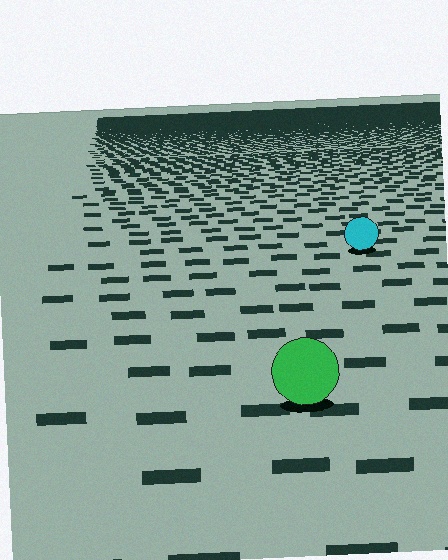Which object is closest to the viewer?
The green circle is closest. The texture marks near it are larger and more spread out.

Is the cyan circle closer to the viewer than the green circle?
No. The green circle is closer — you can tell from the texture gradient: the ground texture is coarser near it.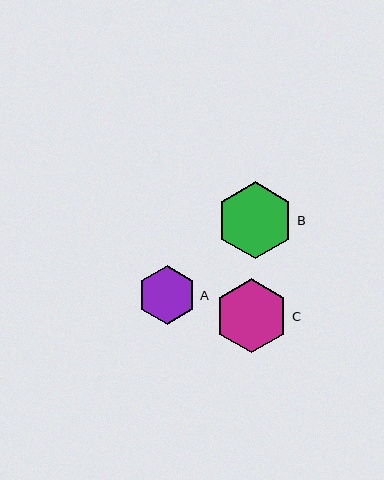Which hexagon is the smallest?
Hexagon A is the smallest with a size of approximately 59 pixels.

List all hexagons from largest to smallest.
From largest to smallest: B, C, A.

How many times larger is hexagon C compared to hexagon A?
Hexagon C is approximately 1.3 times the size of hexagon A.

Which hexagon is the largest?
Hexagon B is the largest with a size of approximately 77 pixels.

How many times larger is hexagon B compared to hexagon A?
Hexagon B is approximately 1.3 times the size of hexagon A.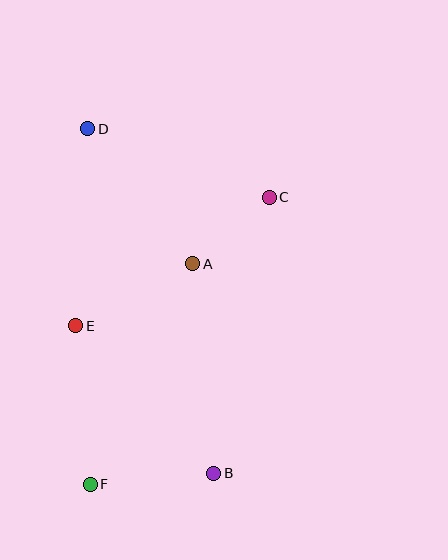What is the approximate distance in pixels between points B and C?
The distance between B and C is approximately 282 pixels.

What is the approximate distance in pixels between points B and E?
The distance between B and E is approximately 202 pixels.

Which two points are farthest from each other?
Points B and D are farthest from each other.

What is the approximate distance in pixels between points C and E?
The distance between C and E is approximately 233 pixels.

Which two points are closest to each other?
Points A and C are closest to each other.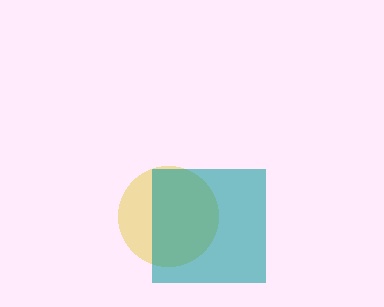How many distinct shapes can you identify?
There are 2 distinct shapes: a yellow circle, a teal square.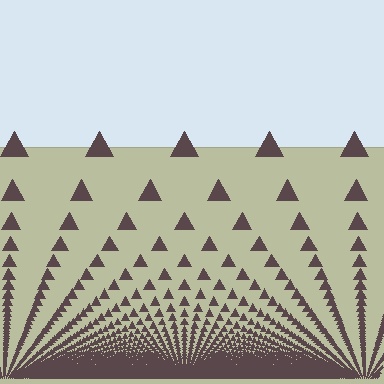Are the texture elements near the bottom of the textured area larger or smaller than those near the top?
Smaller. The gradient is inverted — elements near the bottom are smaller and denser.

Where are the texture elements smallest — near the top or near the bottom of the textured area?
Near the bottom.